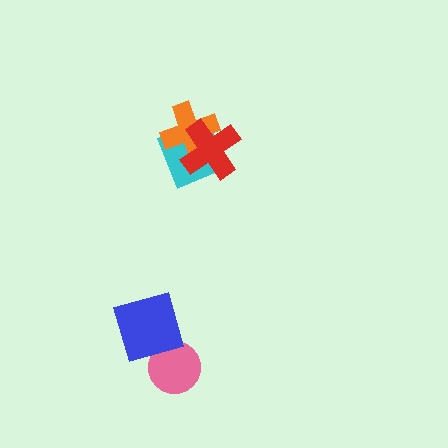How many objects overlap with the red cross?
2 objects overlap with the red cross.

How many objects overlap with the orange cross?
2 objects overlap with the orange cross.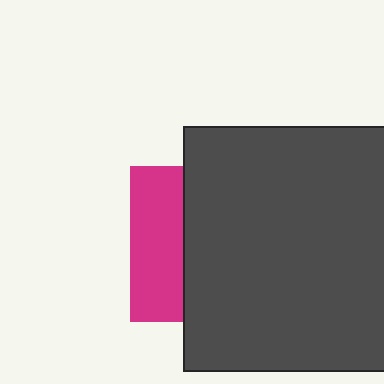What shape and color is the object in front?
The object in front is a dark gray square.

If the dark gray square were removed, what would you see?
You would see the complete magenta square.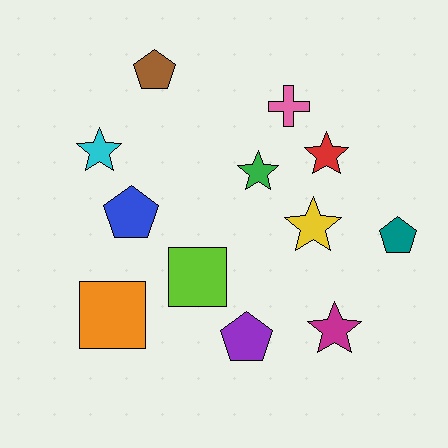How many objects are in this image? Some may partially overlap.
There are 12 objects.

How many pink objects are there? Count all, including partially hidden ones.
There is 1 pink object.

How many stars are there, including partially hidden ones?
There are 5 stars.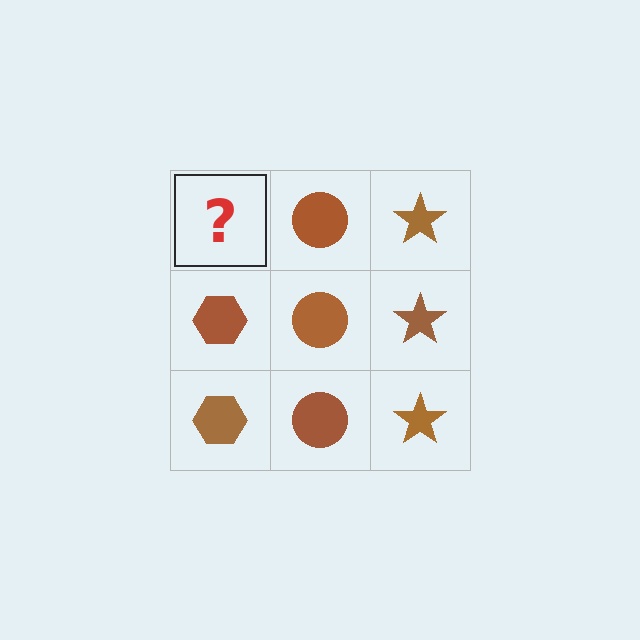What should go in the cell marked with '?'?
The missing cell should contain a brown hexagon.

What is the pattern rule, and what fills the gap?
The rule is that each column has a consistent shape. The gap should be filled with a brown hexagon.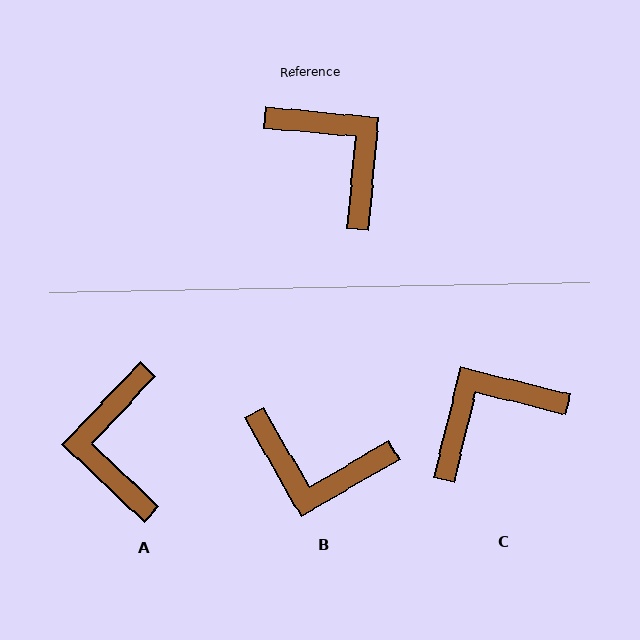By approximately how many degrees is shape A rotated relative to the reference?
Approximately 142 degrees counter-clockwise.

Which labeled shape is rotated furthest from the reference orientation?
B, about 145 degrees away.